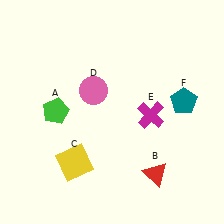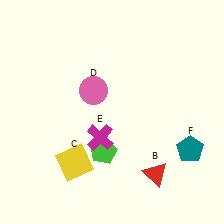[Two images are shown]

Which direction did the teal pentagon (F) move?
The teal pentagon (F) moved down.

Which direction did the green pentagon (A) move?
The green pentagon (A) moved right.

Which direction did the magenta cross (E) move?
The magenta cross (E) moved left.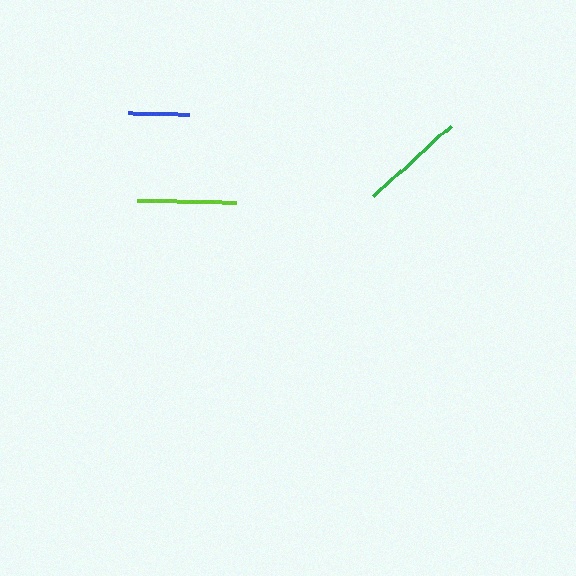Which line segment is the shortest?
The blue line is the shortest at approximately 61 pixels.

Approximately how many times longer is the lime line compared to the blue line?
The lime line is approximately 1.6 times the length of the blue line.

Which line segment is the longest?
The green line is the longest at approximately 105 pixels.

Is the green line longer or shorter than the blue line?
The green line is longer than the blue line.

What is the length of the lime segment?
The lime segment is approximately 99 pixels long.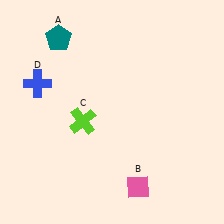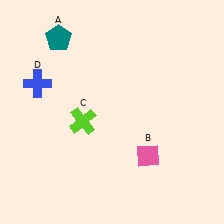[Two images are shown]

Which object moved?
The pink diamond (B) moved up.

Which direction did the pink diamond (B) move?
The pink diamond (B) moved up.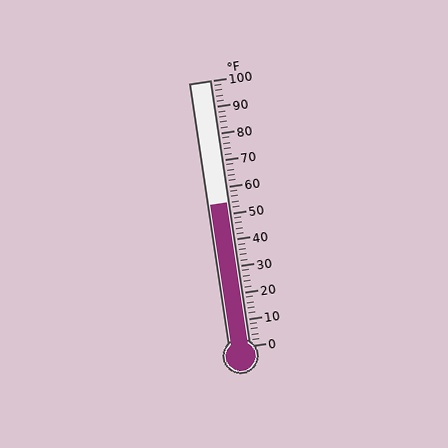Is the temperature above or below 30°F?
The temperature is above 30°F.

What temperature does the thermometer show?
The thermometer shows approximately 54°F.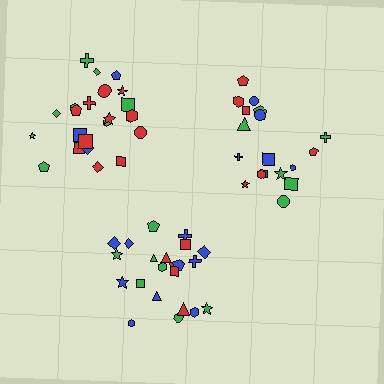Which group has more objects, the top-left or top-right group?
The top-left group.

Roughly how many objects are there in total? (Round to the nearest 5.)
Roughly 60 objects in total.